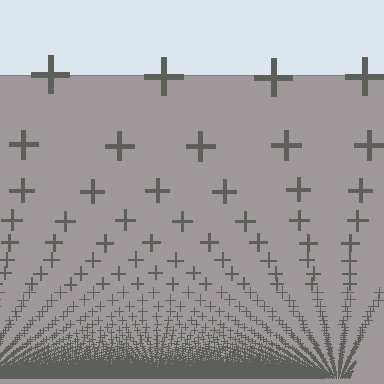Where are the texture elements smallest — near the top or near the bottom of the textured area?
Near the bottom.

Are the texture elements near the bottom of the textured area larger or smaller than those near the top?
Smaller. The gradient is inverted — elements near the bottom are smaller and denser.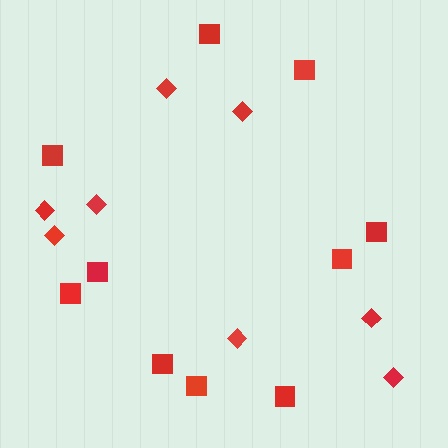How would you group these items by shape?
There are 2 groups: one group of squares (10) and one group of diamonds (8).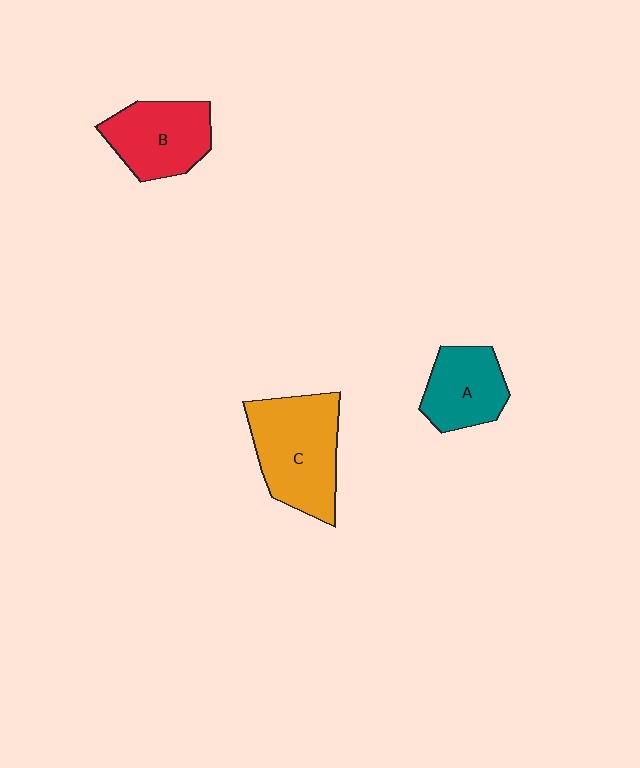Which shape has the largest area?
Shape C (orange).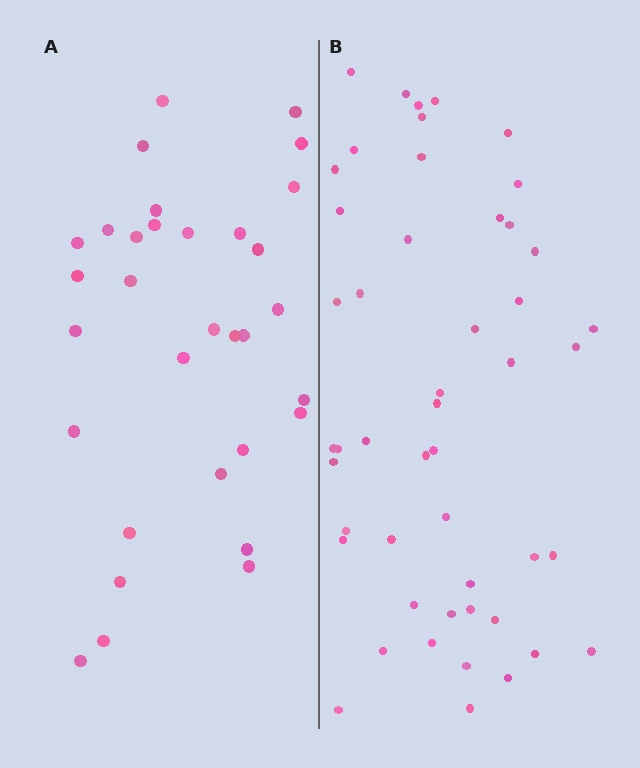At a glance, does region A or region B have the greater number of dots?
Region B (the right region) has more dots.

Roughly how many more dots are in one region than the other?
Region B has approximately 15 more dots than region A.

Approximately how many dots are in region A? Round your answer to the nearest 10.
About 30 dots. (The exact count is 32, which rounds to 30.)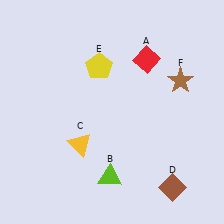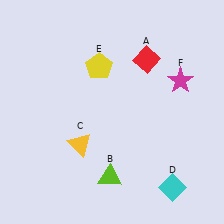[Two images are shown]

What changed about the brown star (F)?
In Image 1, F is brown. In Image 2, it changed to magenta.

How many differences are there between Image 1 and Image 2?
There are 2 differences between the two images.